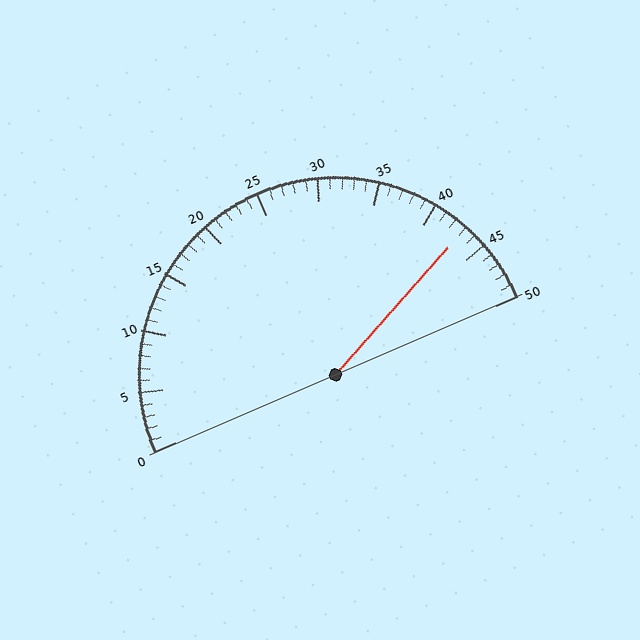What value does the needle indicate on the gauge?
The needle indicates approximately 43.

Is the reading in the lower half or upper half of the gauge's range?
The reading is in the upper half of the range (0 to 50).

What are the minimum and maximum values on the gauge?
The gauge ranges from 0 to 50.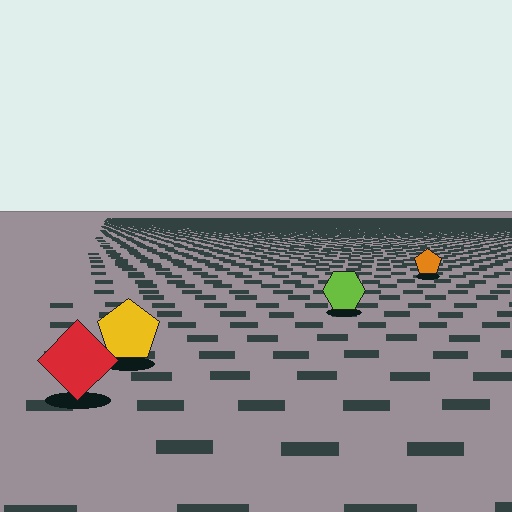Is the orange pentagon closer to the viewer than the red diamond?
No. The red diamond is closer — you can tell from the texture gradient: the ground texture is coarser near it.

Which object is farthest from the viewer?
The orange pentagon is farthest from the viewer. It appears smaller and the ground texture around it is denser.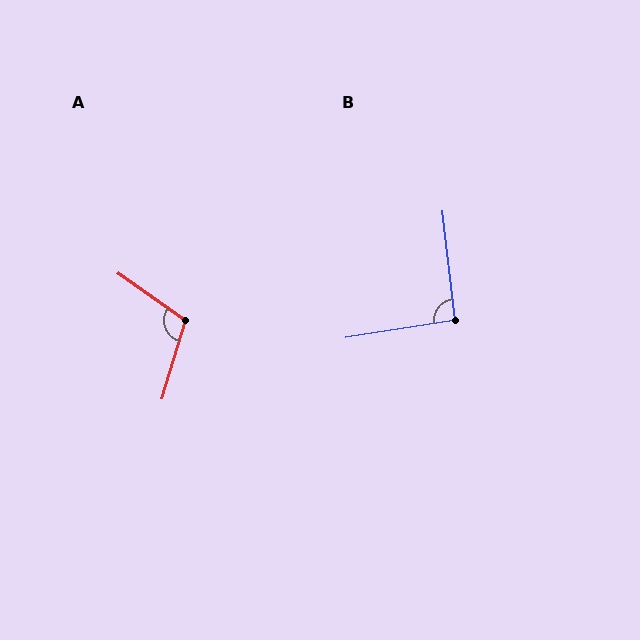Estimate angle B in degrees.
Approximately 92 degrees.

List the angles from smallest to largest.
B (92°), A (109°).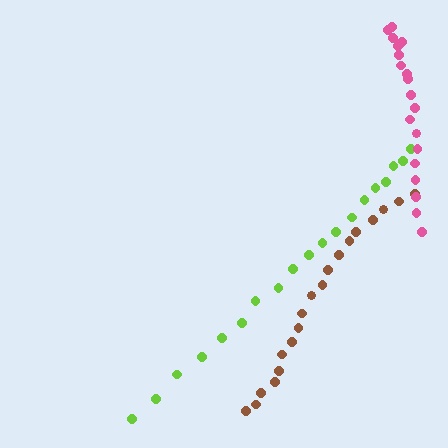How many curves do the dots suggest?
There are 3 distinct paths.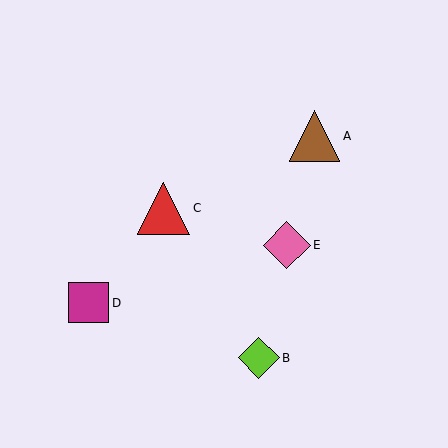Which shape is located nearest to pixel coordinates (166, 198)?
The red triangle (labeled C) at (164, 208) is nearest to that location.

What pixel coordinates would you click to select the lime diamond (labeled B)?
Click at (259, 358) to select the lime diamond B.